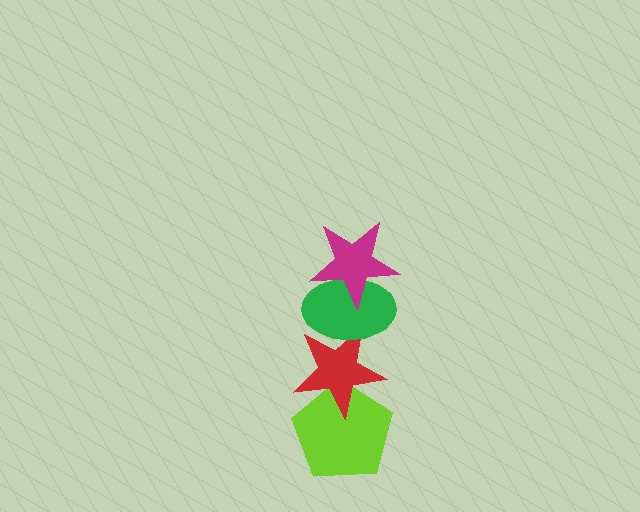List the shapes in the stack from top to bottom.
From top to bottom: the magenta star, the green ellipse, the red star, the lime pentagon.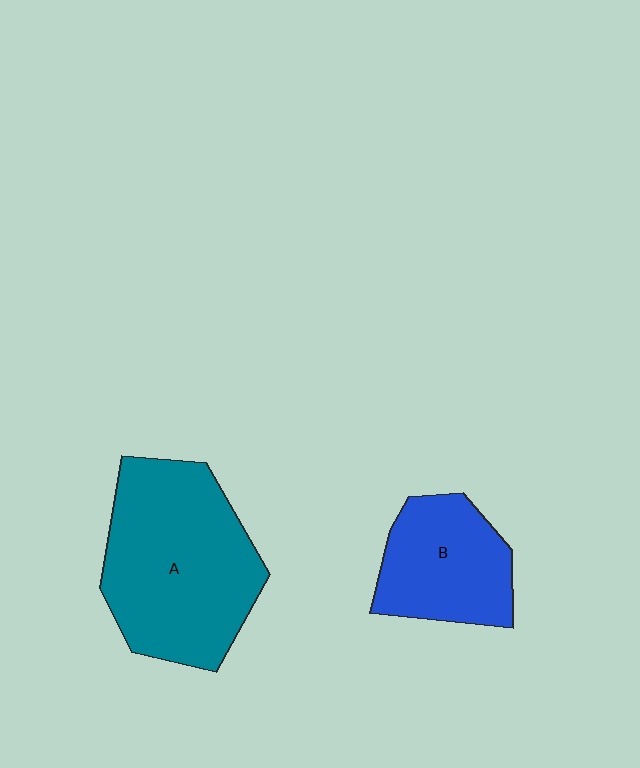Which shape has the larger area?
Shape A (teal).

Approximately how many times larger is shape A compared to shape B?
Approximately 1.8 times.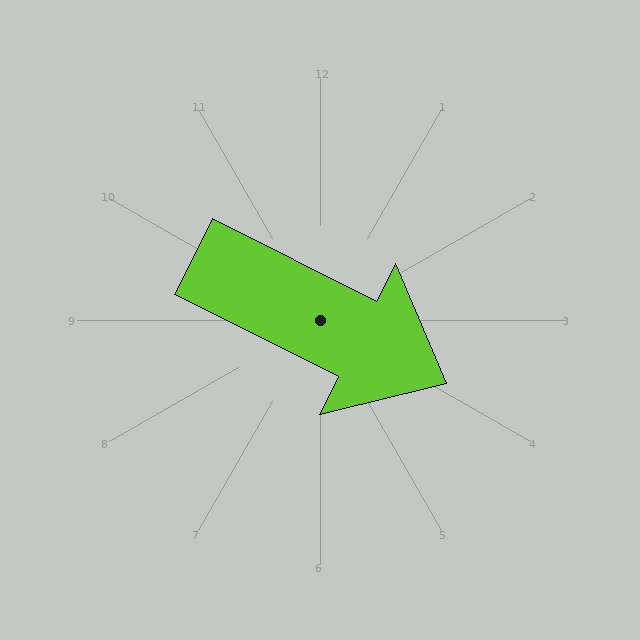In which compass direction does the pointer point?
Southeast.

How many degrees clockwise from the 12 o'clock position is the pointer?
Approximately 117 degrees.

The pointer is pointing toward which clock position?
Roughly 4 o'clock.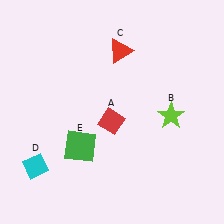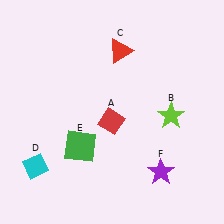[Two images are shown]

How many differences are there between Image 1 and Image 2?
There is 1 difference between the two images.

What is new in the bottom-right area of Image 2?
A purple star (F) was added in the bottom-right area of Image 2.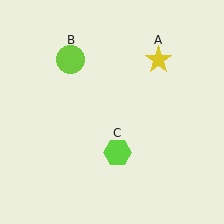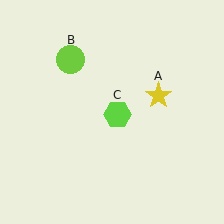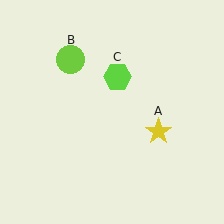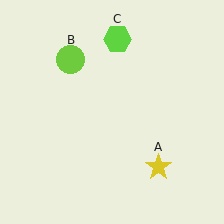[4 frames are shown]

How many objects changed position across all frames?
2 objects changed position: yellow star (object A), lime hexagon (object C).